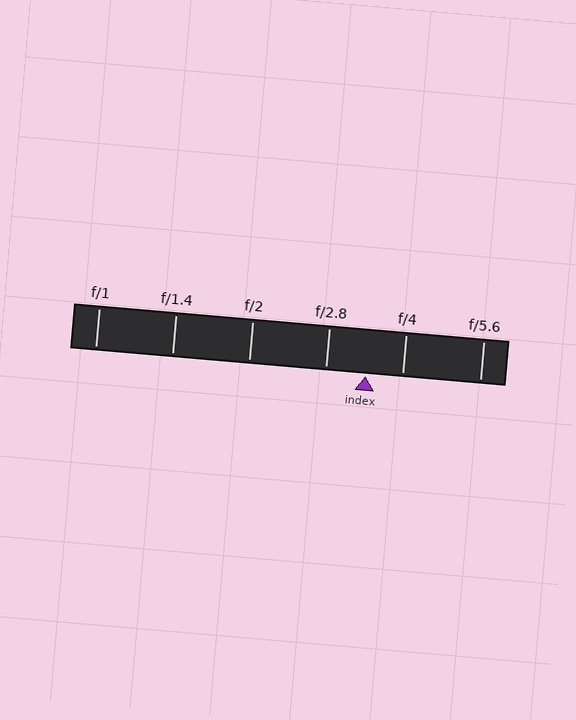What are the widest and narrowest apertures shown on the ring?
The widest aperture shown is f/1 and the narrowest is f/5.6.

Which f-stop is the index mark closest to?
The index mark is closest to f/4.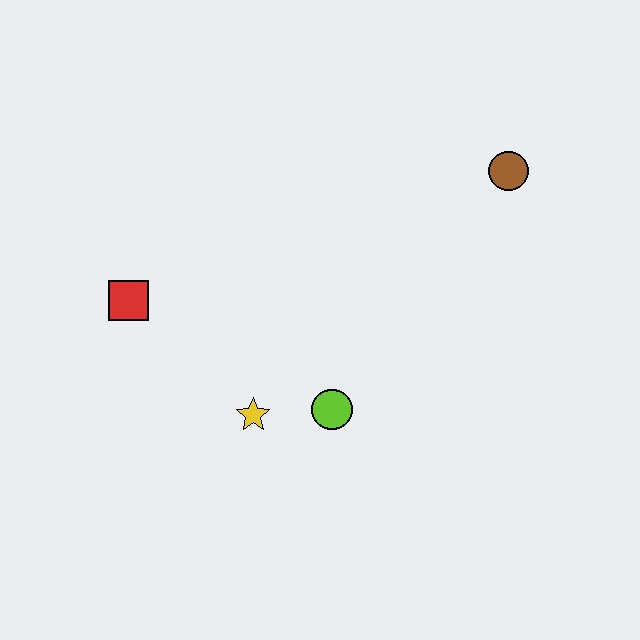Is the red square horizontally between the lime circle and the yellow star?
No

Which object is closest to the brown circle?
The lime circle is closest to the brown circle.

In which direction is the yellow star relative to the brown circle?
The yellow star is to the left of the brown circle.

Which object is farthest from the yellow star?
The brown circle is farthest from the yellow star.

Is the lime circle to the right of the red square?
Yes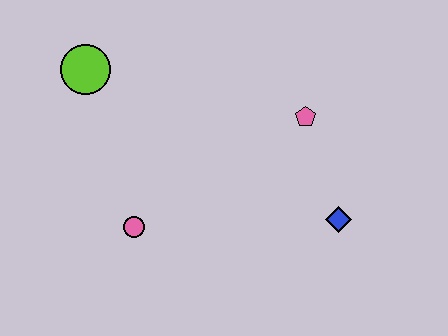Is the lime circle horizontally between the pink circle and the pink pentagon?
No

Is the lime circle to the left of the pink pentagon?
Yes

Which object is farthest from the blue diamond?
The lime circle is farthest from the blue diamond.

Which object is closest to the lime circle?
The pink circle is closest to the lime circle.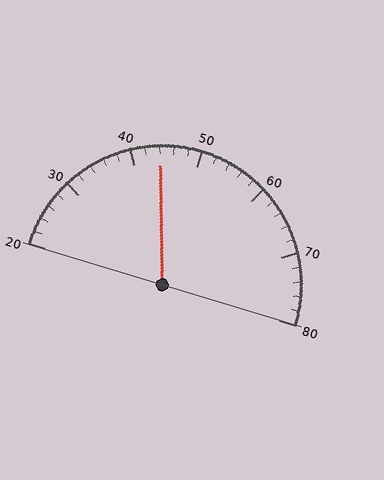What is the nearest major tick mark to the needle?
The nearest major tick mark is 40.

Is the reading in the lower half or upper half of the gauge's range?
The reading is in the lower half of the range (20 to 80).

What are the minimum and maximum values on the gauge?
The gauge ranges from 20 to 80.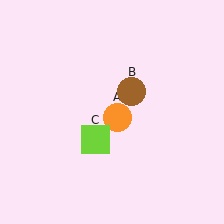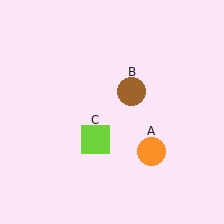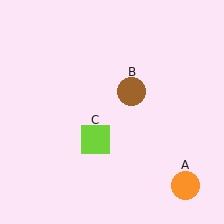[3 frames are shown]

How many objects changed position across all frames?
1 object changed position: orange circle (object A).